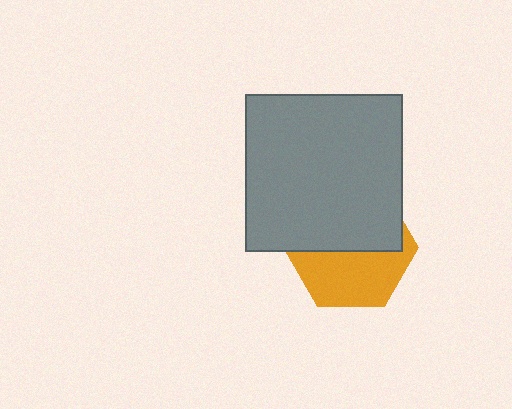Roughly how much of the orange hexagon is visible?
About half of it is visible (roughly 48%).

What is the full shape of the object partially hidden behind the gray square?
The partially hidden object is an orange hexagon.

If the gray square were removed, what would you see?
You would see the complete orange hexagon.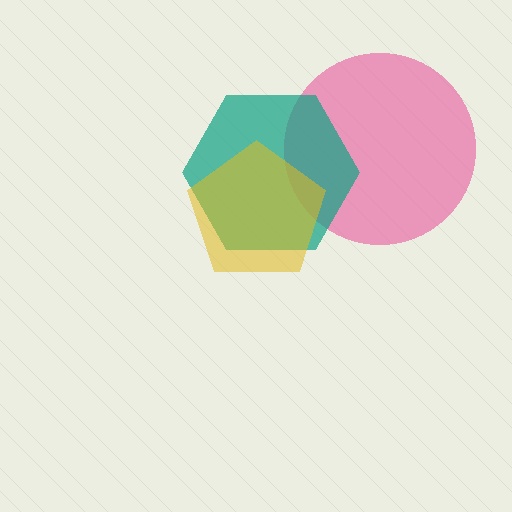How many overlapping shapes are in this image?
There are 3 overlapping shapes in the image.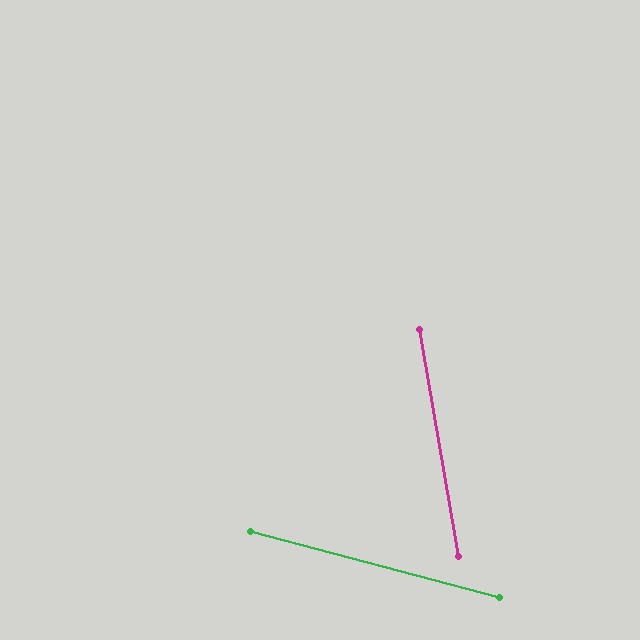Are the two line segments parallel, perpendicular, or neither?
Neither parallel nor perpendicular — they differ by about 65°.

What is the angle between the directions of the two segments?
Approximately 65 degrees.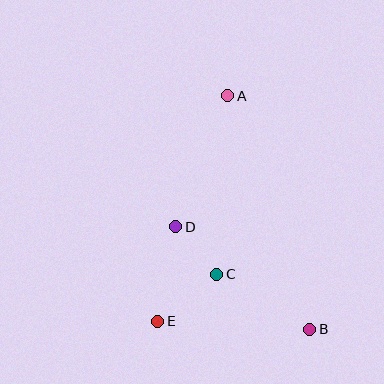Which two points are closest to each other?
Points C and D are closest to each other.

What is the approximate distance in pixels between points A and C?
The distance between A and C is approximately 179 pixels.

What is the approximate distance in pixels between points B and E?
The distance between B and E is approximately 152 pixels.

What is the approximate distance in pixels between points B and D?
The distance between B and D is approximately 169 pixels.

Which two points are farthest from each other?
Points A and B are farthest from each other.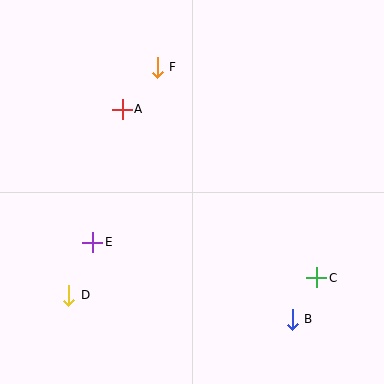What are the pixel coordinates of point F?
Point F is at (157, 67).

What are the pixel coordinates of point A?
Point A is at (122, 109).